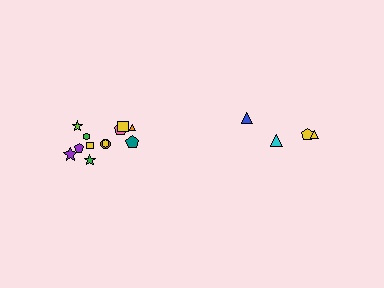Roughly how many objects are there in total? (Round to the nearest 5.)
Roughly 15 objects in total.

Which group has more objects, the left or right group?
The left group.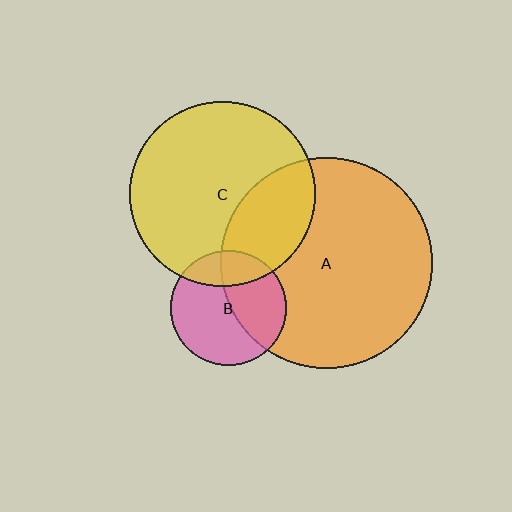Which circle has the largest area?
Circle A (orange).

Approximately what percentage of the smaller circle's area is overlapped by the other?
Approximately 20%.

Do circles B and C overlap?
Yes.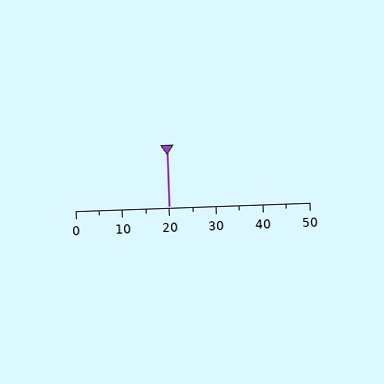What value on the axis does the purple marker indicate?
The marker indicates approximately 20.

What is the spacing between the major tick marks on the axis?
The major ticks are spaced 10 apart.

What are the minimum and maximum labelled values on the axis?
The axis runs from 0 to 50.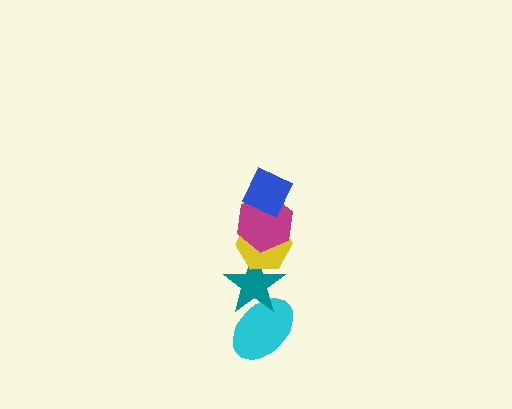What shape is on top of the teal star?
The yellow hexagon is on top of the teal star.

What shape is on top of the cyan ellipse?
The teal star is on top of the cyan ellipse.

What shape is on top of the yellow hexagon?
The magenta hexagon is on top of the yellow hexagon.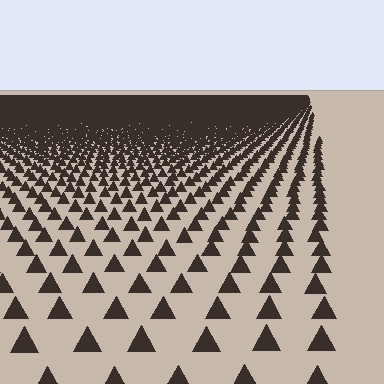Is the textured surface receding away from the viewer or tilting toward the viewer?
The surface is receding away from the viewer. Texture elements get smaller and denser toward the top.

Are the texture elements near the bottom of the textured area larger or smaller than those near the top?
Larger. Near the bottom, elements are closer to the viewer and appear at a bigger on-screen size.